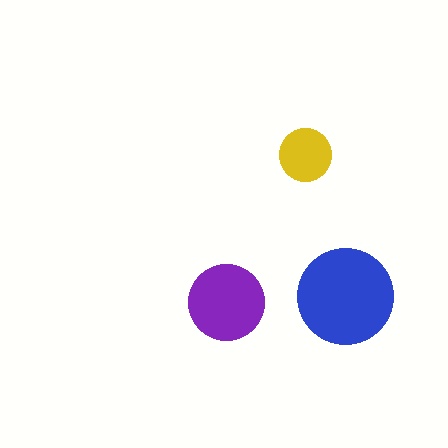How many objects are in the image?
There are 3 objects in the image.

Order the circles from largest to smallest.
the blue one, the purple one, the yellow one.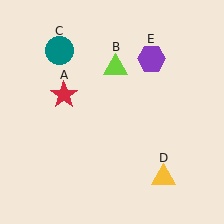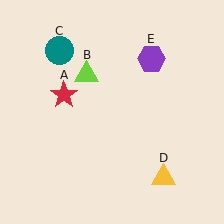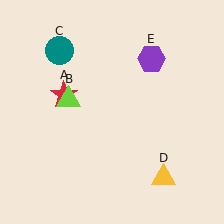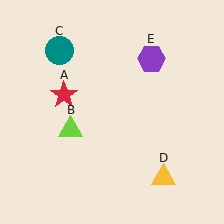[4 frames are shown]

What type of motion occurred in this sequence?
The lime triangle (object B) rotated counterclockwise around the center of the scene.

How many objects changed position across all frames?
1 object changed position: lime triangle (object B).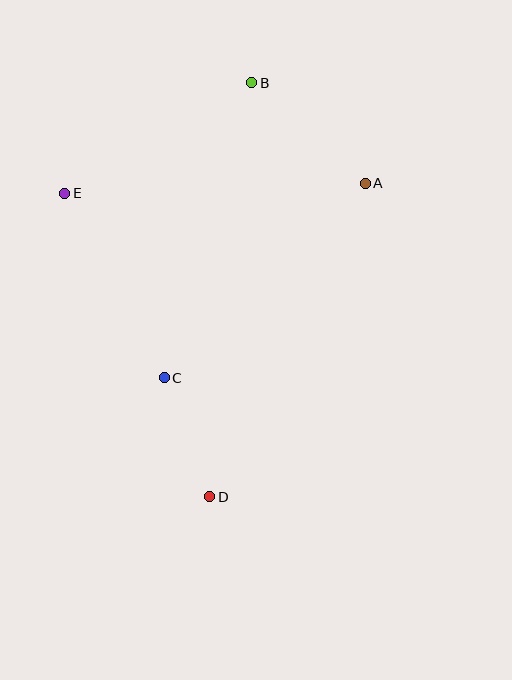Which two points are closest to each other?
Points C and D are closest to each other.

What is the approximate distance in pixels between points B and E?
The distance between B and E is approximately 217 pixels.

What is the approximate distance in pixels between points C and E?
The distance between C and E is approximately 210 pixels.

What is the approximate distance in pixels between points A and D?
The distance between A and D is approximately 350 pixels.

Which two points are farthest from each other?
Points B and D are farthest from each other.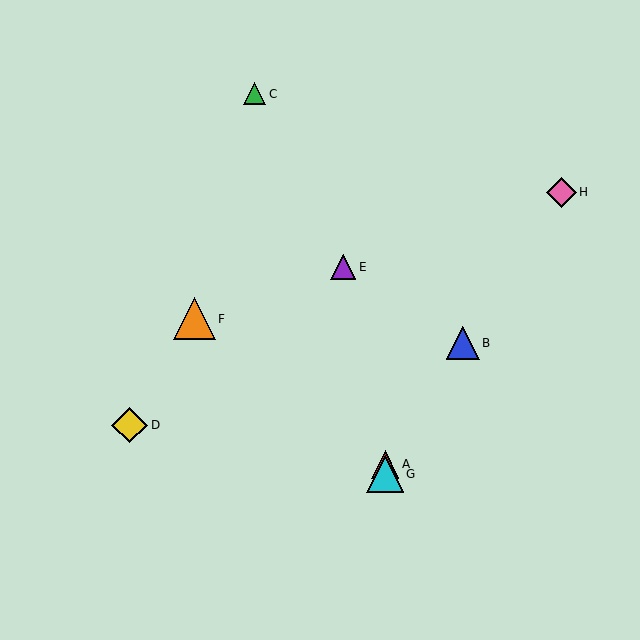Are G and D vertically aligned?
No, G is at x≈385 and D is at x≈130.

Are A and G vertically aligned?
Yes, both are at x≈385.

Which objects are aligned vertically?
Objects A, G are aligned vertically.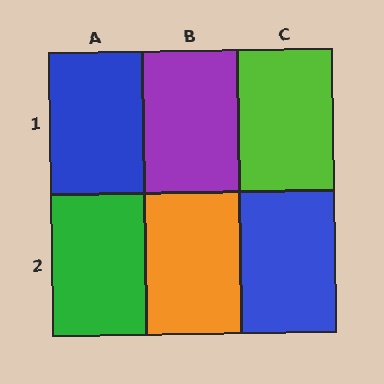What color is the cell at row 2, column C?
Blue.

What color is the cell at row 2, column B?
Orange.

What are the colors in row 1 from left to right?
Blue, purple, lime.